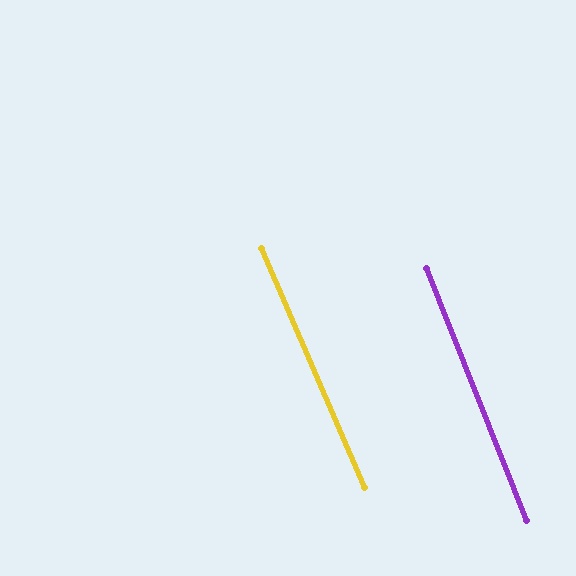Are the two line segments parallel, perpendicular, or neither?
Parallel — their directions differ by only 1.6°.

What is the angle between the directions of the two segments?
Approximately 2 degrees.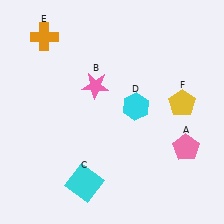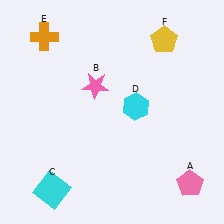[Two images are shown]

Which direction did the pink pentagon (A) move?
The pink pentagon (A) moved down.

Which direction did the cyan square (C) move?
The cyan square (C) moved left.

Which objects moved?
The objects that moved are: the pink pentagon (A), the cyan square (C), the yellow pentagon (F).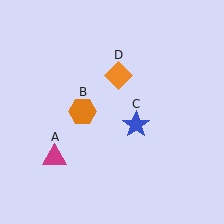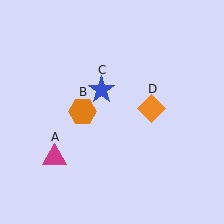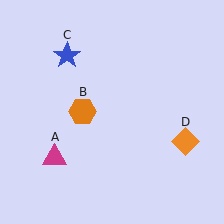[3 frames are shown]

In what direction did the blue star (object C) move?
The blue star (object C) moved up and to the left.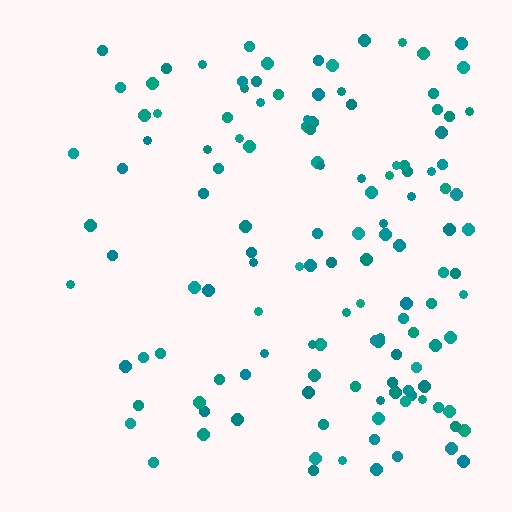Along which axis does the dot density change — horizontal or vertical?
Horizontal.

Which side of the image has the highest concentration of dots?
The right.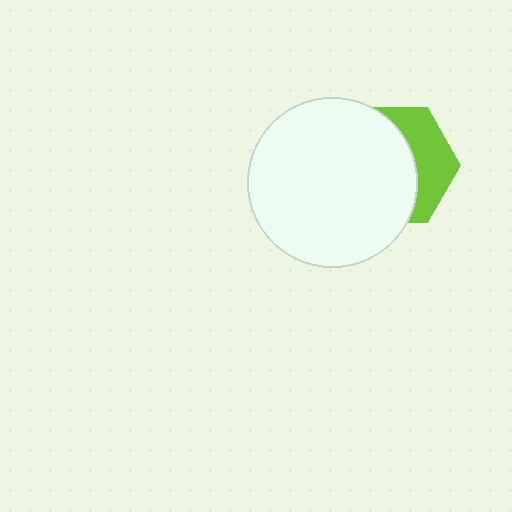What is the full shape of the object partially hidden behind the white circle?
The partially hidden object is a lime hexagon.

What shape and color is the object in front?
The object in front is a white circle.